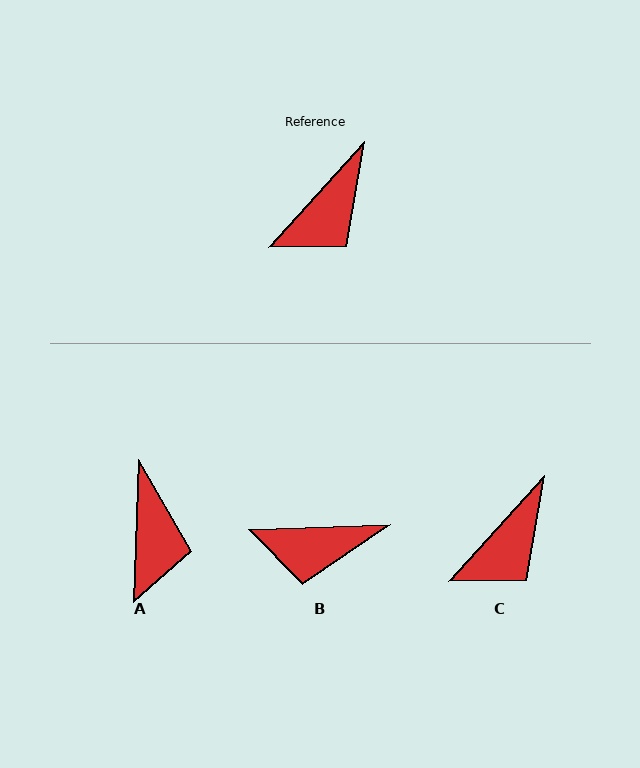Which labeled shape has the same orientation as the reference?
C.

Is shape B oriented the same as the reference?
No, it is off by about 46 degrees.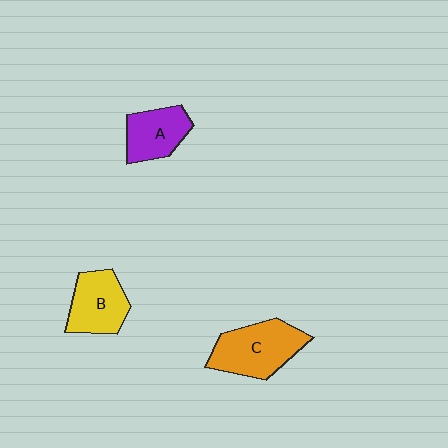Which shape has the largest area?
Shape C (orange).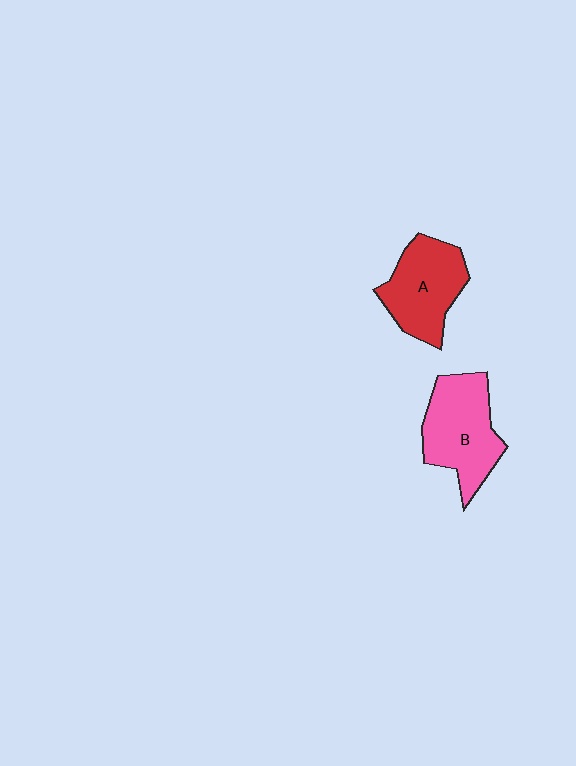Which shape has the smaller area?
Shape A (red).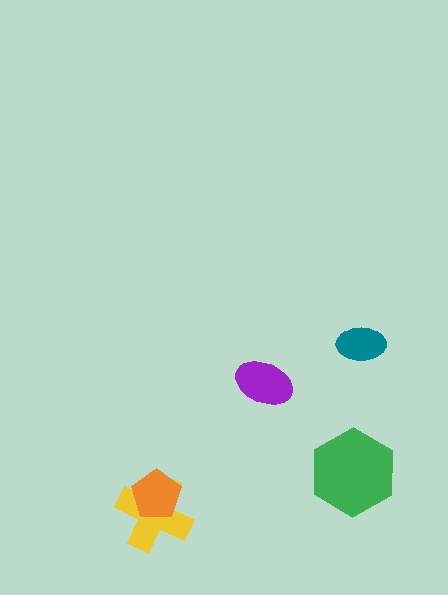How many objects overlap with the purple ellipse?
0 objects overlap with the purple ellipse.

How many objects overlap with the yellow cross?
1 object overlaps with the yellow cross.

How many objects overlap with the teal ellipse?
0 objects overlap with the teal ellipse.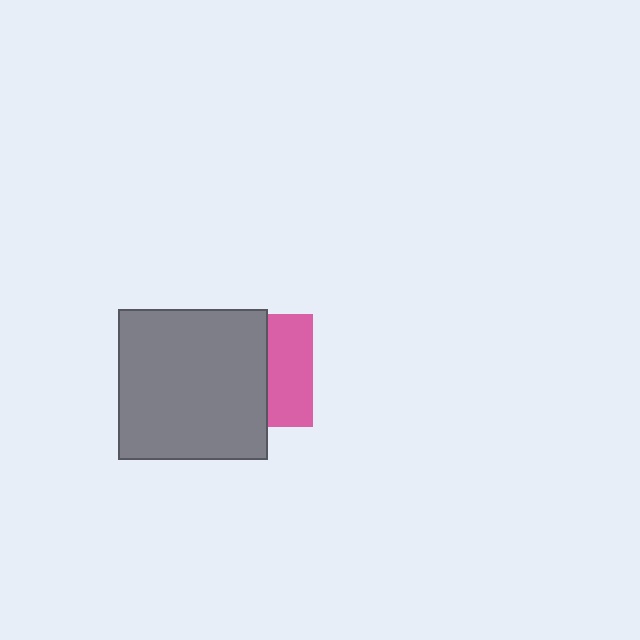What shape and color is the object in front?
The object in front is a gray square.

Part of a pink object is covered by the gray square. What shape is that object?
It is a square.